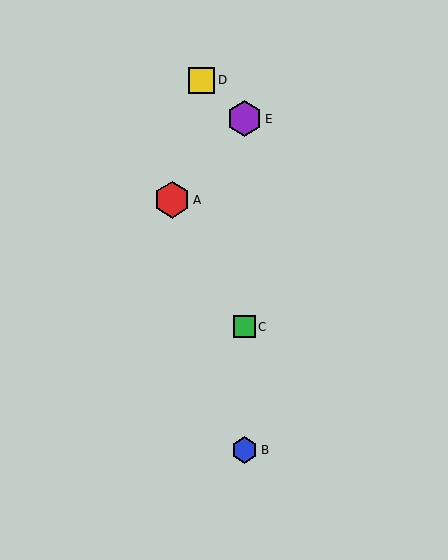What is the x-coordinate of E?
Object E is at x≈245.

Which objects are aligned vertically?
Objects B, C, E are aligned vertically.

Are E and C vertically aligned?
Yes, both are at x≈245.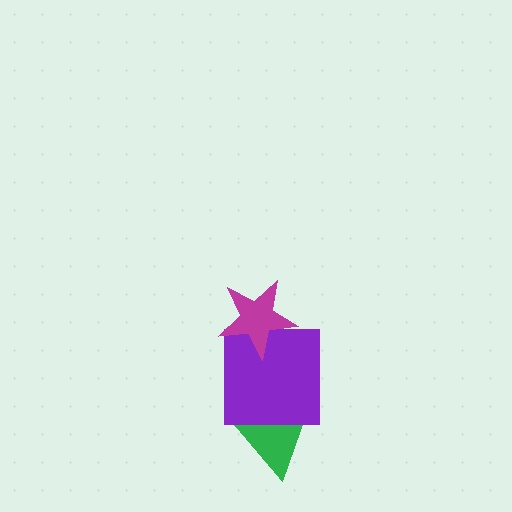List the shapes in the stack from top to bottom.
From top to bottom: the magenta star, the purple square, the green triangle.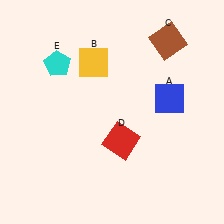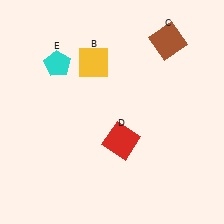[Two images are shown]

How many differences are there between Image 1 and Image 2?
There is 1 difference between the two images.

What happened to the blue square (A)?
The blue square (A) was removed in Image 2. It was in the top-right area of Image 1.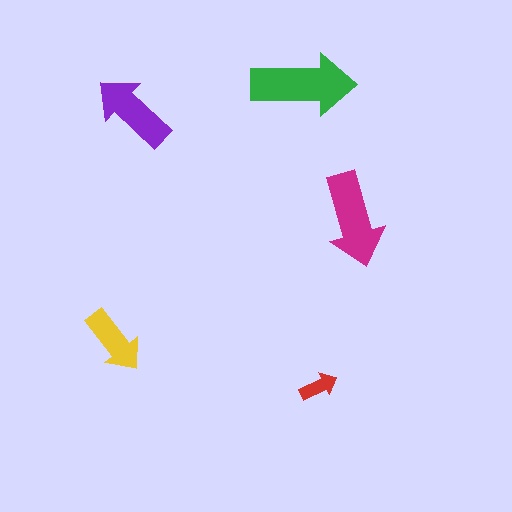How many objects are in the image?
There are 5 objects in the image.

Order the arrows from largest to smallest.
the green one, the magenta one, the purple one, the yellow one, the red one.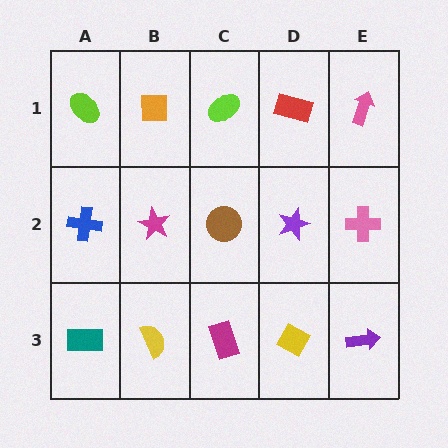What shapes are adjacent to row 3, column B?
A magenta star (row 2, column B), a teal rectangle (row 3, column A), a magenta rectangle (row 3, column C).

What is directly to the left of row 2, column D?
A brown circle.